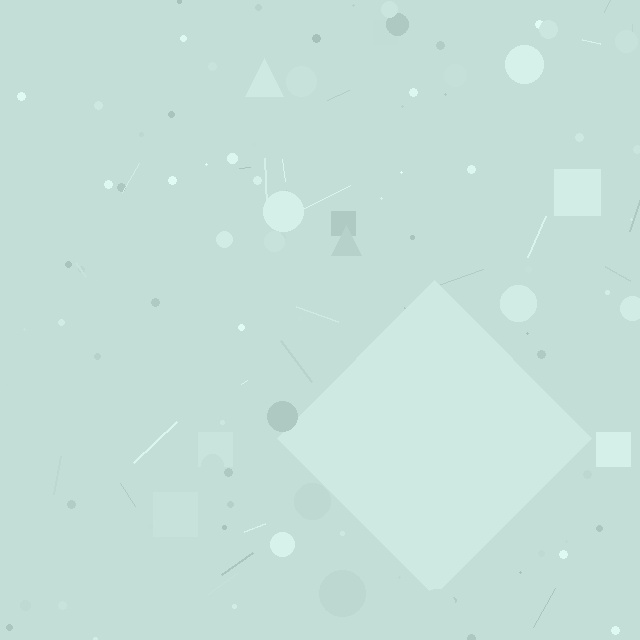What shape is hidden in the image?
A diamond is hidden in the image.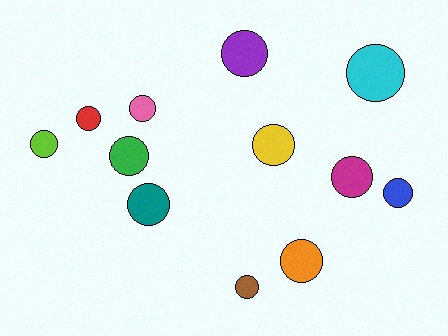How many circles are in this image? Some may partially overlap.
There are 12 circles.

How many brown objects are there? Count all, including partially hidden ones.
There is 1 brown object.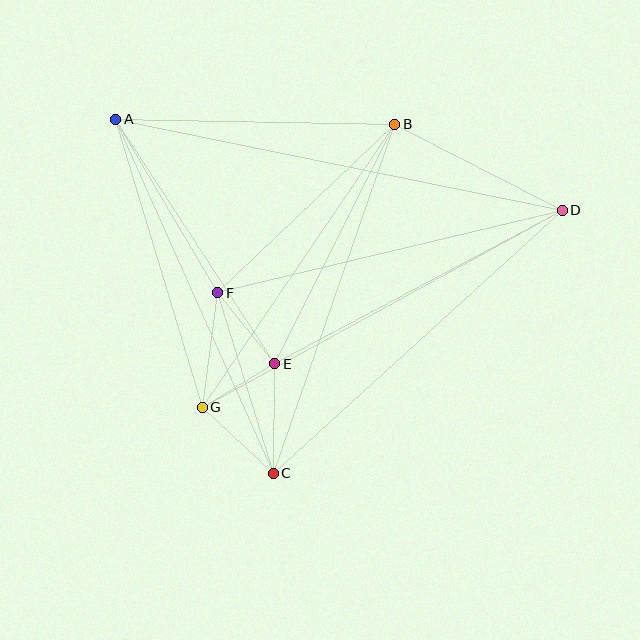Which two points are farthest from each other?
Points A and D are farthest from each other.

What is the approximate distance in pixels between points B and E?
The distance between B and E is approximately 268 pixels.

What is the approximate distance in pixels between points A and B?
The distance between A and B is approximately 279 pixels.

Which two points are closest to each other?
Points E and G are closest to each other.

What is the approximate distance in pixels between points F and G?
The distance between F and G is approximately 115 pixels.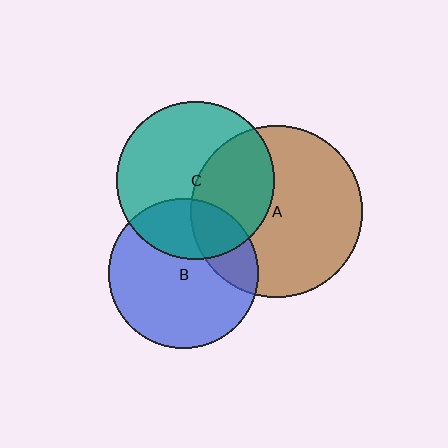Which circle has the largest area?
Circle A (brown).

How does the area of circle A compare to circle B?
Approximately 1.3 times.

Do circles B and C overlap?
Yes.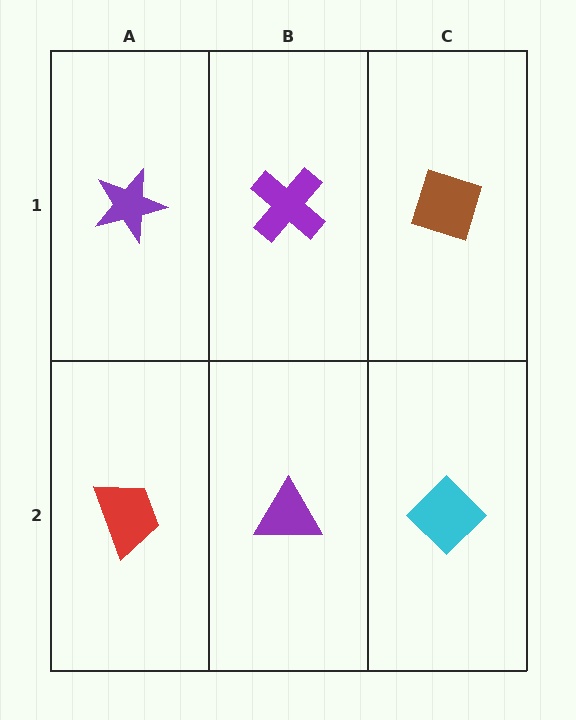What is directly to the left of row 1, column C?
A purple cross.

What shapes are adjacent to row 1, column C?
A cyan diamond (row 2, column C), a purple cross (row 1, column B).